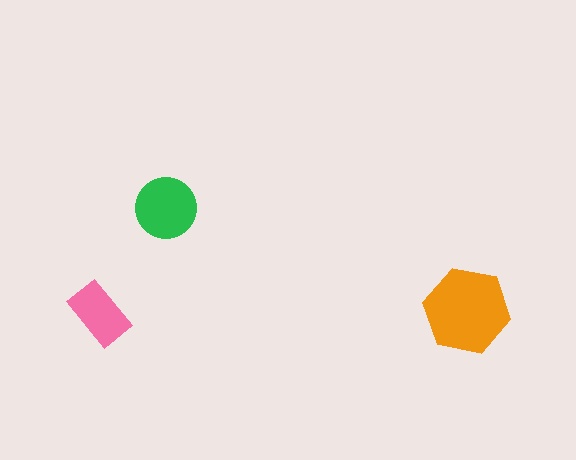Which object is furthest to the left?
The pink rectangle is leftmost.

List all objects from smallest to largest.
The pink rectangle, the green circle, the orange hexagon.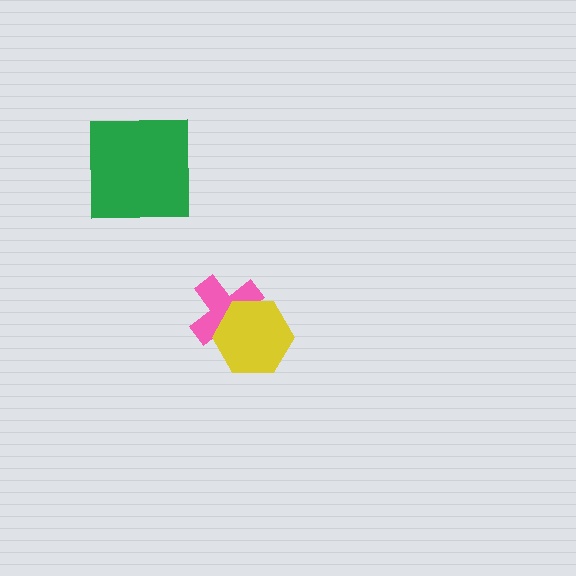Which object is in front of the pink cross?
The yellow hexagon is in front of the pink cross.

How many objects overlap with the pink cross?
1 object overlaps with the pink cross.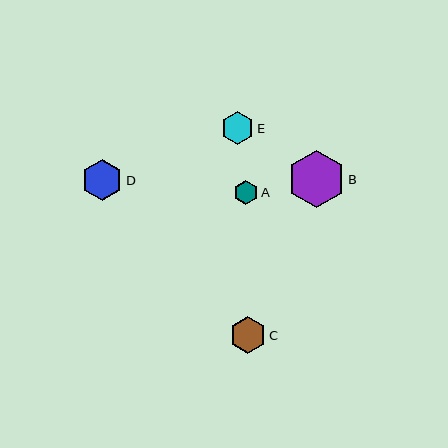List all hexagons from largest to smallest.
From largest to smallest: B, D, C, E, A.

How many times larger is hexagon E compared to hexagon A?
Hexagon E is approximately 1.4 times the size of hexagon A.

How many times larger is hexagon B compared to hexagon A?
Hexagon B is approximately 2.4 times the size of hexagon A.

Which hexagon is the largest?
Hexagon B is the largest with a size of approximately 58 pixels.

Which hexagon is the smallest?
Hexagon A is the smallest with a size of approximately 24 pixels.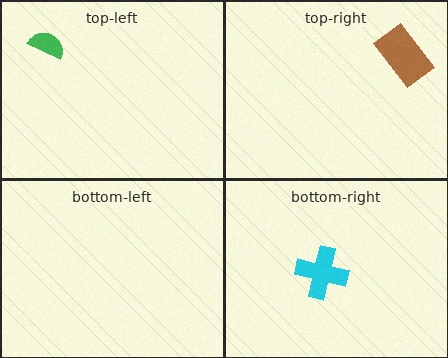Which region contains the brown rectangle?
The top-right region.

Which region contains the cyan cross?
The bottom-right region.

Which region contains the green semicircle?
The top-left region.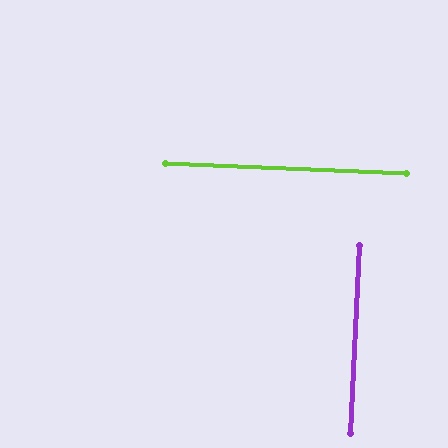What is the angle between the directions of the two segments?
Approximately 90 degrees.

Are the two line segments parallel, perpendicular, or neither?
Perpendicular — they meet at approximately 90°.